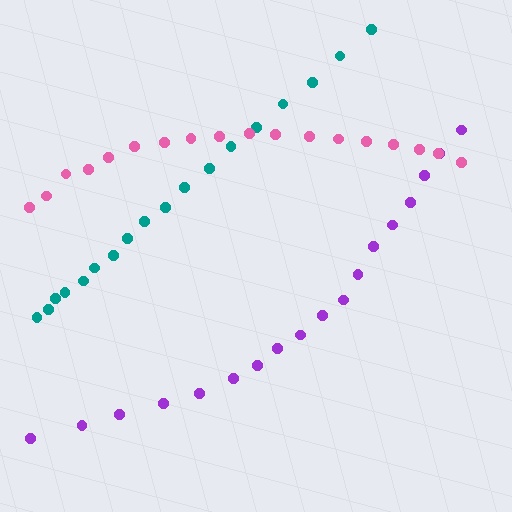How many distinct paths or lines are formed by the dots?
There are 3 distinct paths.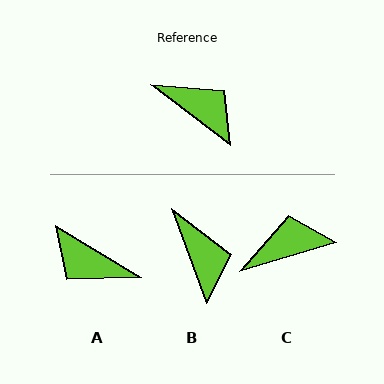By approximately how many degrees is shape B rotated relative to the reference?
Approximately 33 degrees clockwise.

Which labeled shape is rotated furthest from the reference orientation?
A, about 174 degrees away.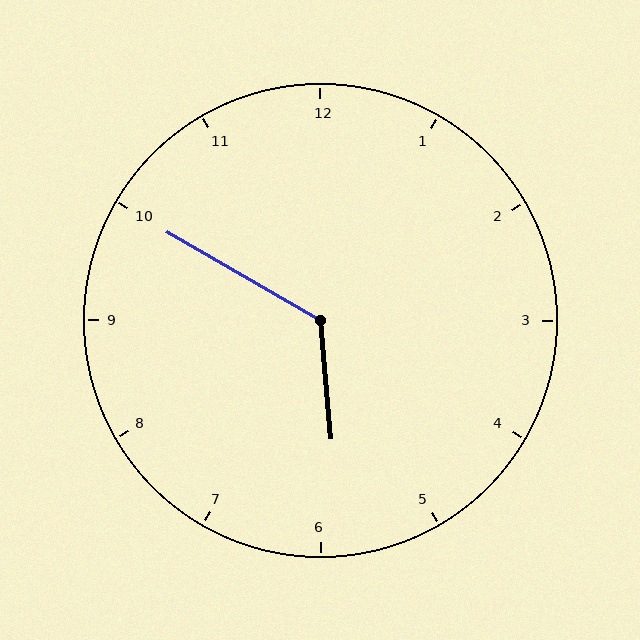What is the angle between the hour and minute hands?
Approximately 125 degrees.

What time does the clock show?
5:50.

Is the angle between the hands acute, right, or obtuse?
It is obtuse.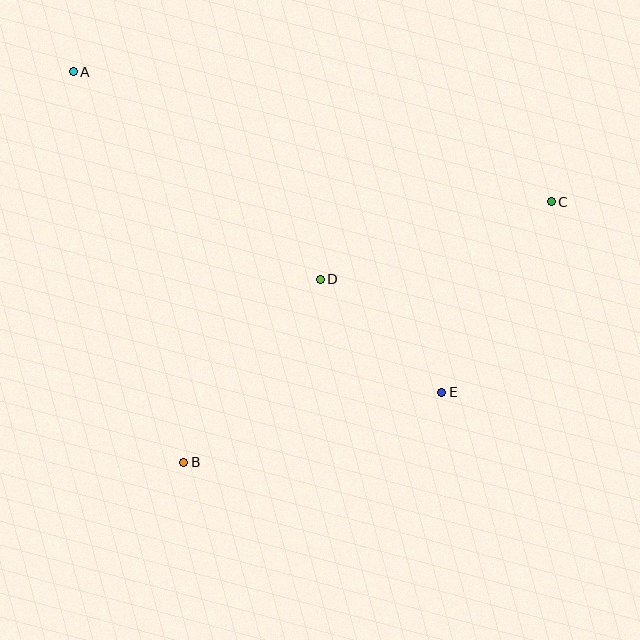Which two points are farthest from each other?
Points A and C are farthest from each other.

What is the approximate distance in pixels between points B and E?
The distance between B and E is approximately 267 pixels.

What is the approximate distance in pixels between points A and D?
The distance between A and D is approximately 323 pixels.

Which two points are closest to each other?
Points D and E are closest to each other.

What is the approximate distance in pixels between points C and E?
The distance between C and E is approximately 220 pixels.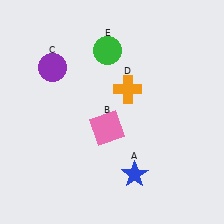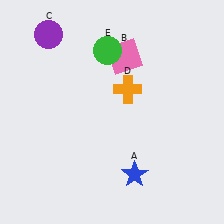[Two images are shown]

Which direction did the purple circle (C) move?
The purple circle (C) moved up.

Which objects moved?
The objects that moved are: the pink square (B), the purple circle (C).